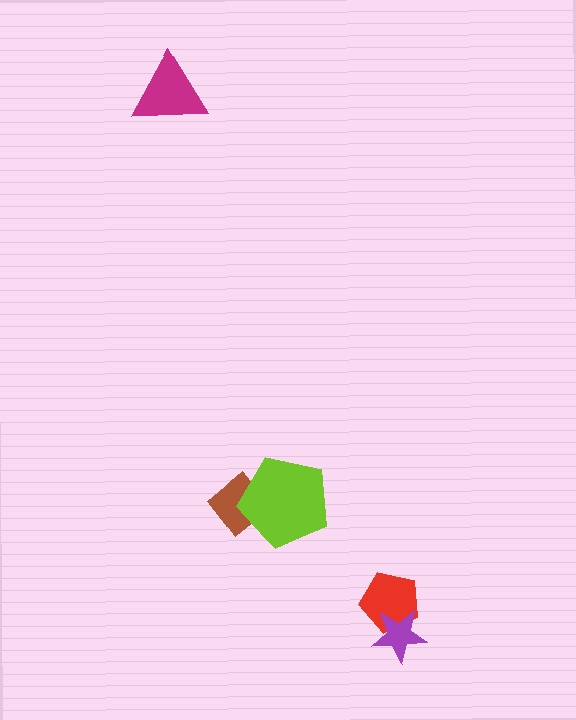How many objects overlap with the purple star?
1 object overlaps with the purple star.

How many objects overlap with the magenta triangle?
0 objects overlap with the magenta triangle.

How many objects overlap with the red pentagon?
1 object overlaps with the red pentagon.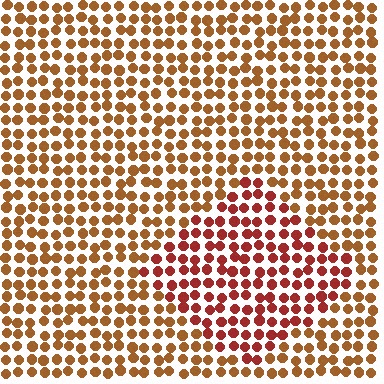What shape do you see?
I see a diamond.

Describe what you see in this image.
The image is filled with small brown elements in a uniform arrangement. A diamond-shaped region is visible where the elements are tinted to a slightly different hue, forming a subtle color boundary.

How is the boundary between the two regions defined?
The boundary is defined purely by a slight shift in hue (about 29 degrees). Spacing, size, and orientation are identical on both sides.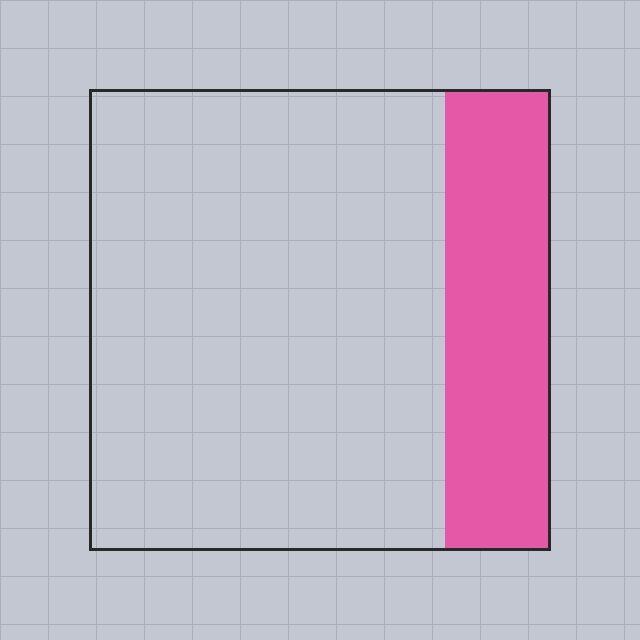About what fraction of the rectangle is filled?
About one quarter (1/4).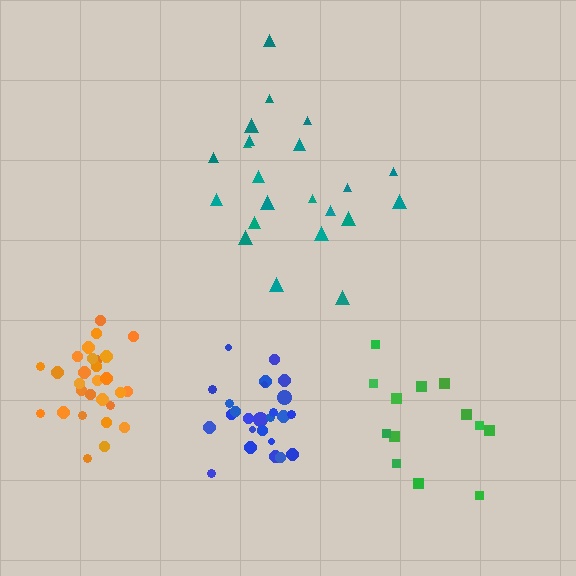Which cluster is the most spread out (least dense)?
Teal.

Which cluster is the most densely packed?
Orange.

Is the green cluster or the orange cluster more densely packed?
Orange.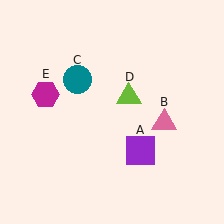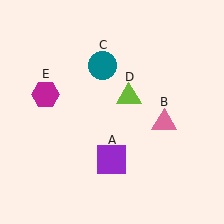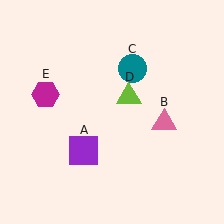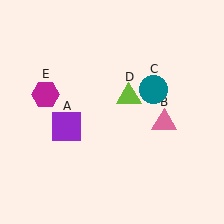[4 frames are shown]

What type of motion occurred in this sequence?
The purple square (object A), teal circle (object C) rotated clockwise around the center of the scene.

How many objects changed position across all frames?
2 objects changed position: purple square (object A), teal circle (object C).